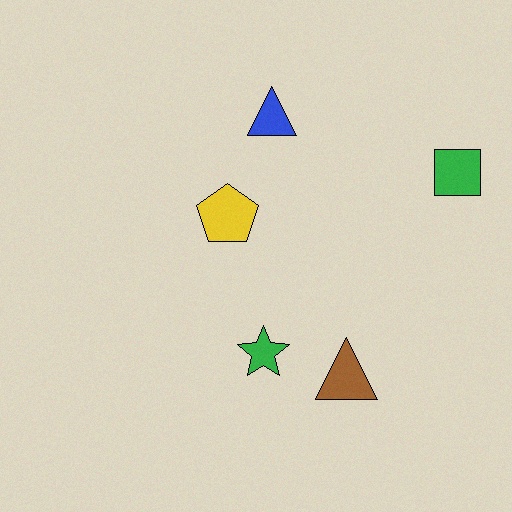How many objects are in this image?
There are 5 objects.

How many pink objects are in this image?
There are no pink objects.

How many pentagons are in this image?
There is 1 pentagon.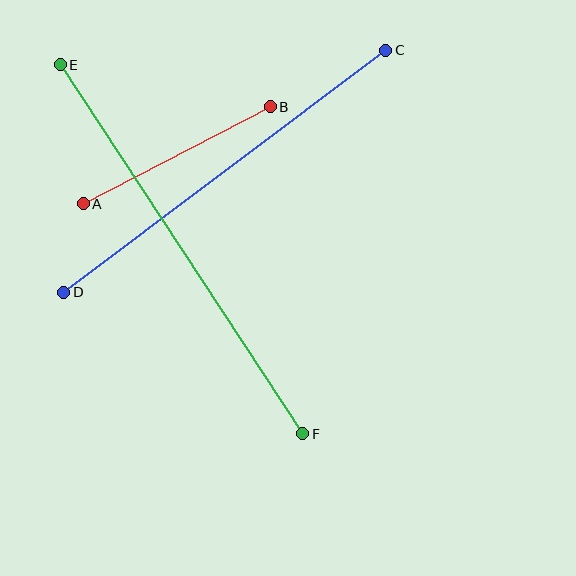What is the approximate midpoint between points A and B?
The midpoint is at approximately (177, 155) pixels.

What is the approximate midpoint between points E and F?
The midpoint is at approximately (182, 249) pixels.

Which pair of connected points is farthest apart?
Points E and F are farthest apart.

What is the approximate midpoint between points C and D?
The midpoint is at approximately (225, 171) pixels.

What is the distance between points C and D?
The distance is approximately 403 pixels.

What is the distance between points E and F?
The distance is approximately 441 pixels.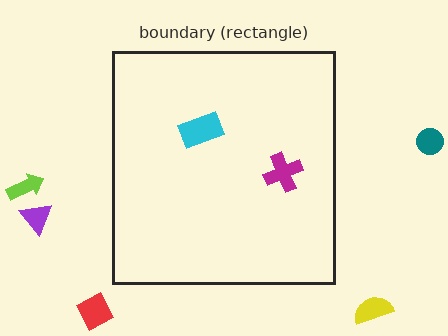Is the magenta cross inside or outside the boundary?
Inside.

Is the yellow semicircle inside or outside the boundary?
Outside.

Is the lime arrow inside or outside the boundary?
Outside.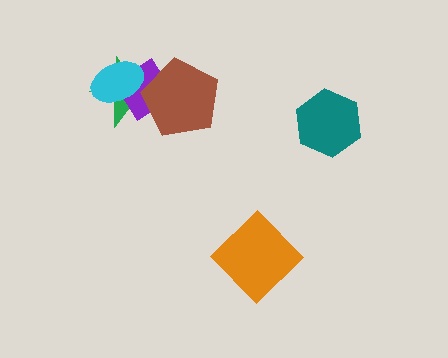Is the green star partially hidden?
Yes, it is partially covered by another shape.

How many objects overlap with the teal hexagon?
0 objects overlap with the teal hexagon.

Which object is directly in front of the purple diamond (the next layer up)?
The brown pentagon is directly in front of the purple diamond.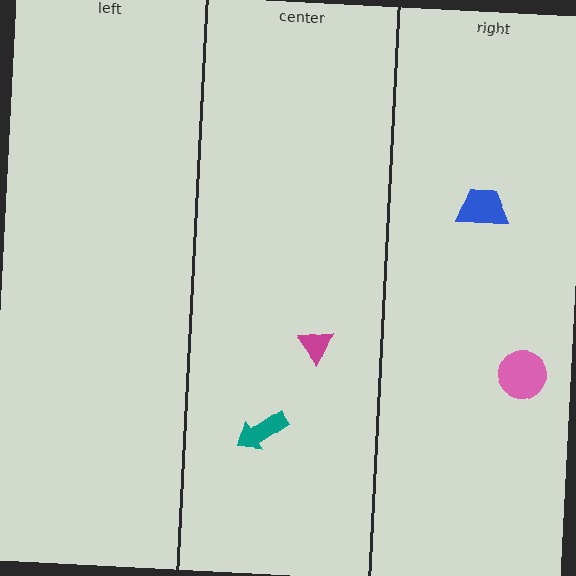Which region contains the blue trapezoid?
The right region.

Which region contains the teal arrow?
The center region.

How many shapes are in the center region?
2.